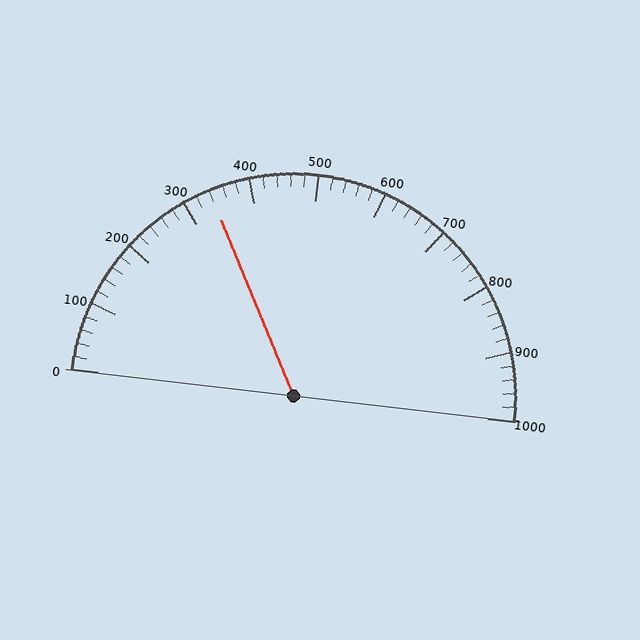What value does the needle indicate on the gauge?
The needle indicates approximately 340.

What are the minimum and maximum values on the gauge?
The gauge ranges from 0 to 1000.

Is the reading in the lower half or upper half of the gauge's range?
The reading is in the lower half of the range (0 to 1000).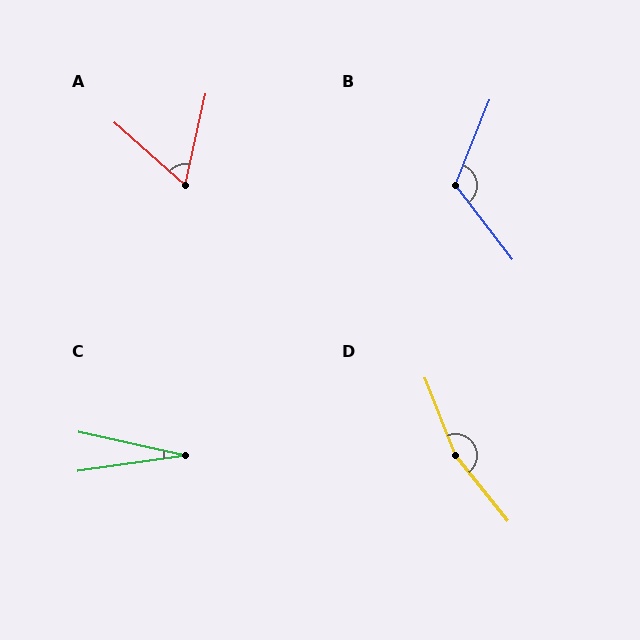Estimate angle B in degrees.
Approximately 120 degrees.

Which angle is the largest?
D, at approximately 162 degrees.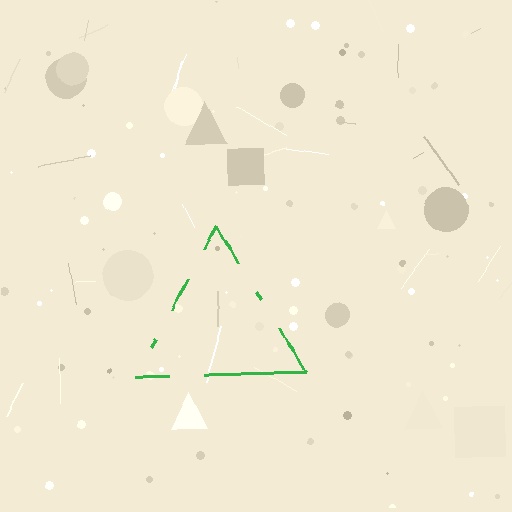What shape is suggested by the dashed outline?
The dashed outline suggests a triangle.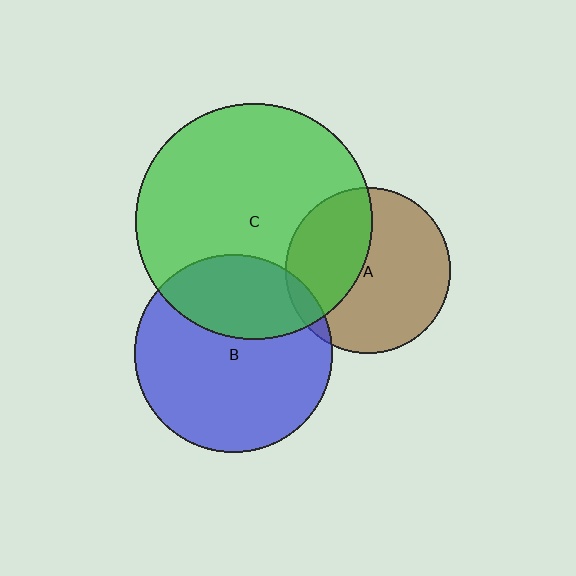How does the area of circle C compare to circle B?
Approximately 1.4 times.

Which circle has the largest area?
Circle C (green).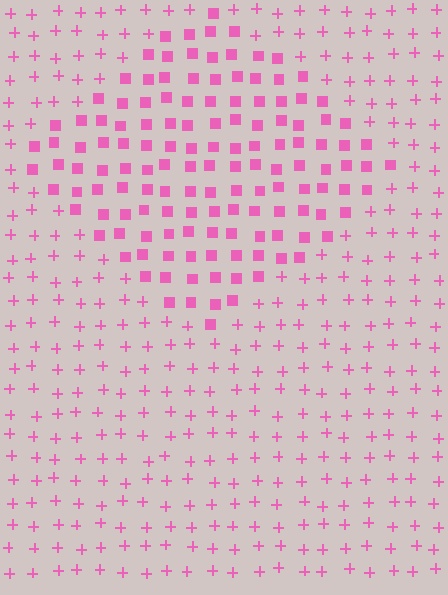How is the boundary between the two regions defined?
The boundary is defined by a change in element shape: squares inside vs. plus signs outside. All elements share the same color and spacing.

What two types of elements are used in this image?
The image uses squares inside the diamond region and plus signs outside it.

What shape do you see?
I see a diamond.